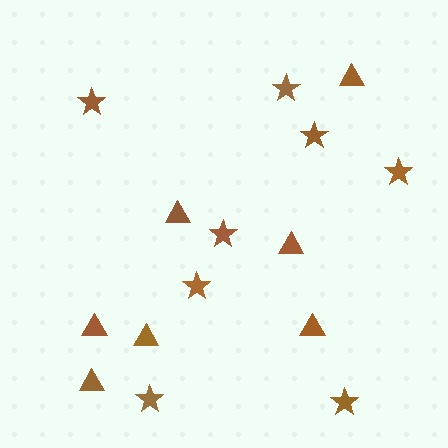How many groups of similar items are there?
There are 2 groups: one group of triangles (7) and one group of stars (8).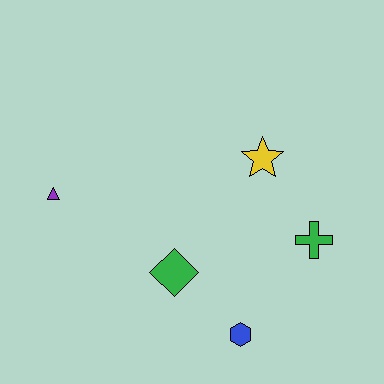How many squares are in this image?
There are no squares.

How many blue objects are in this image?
There is 1 blue object.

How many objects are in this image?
There are 5 objects.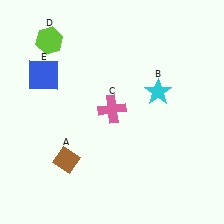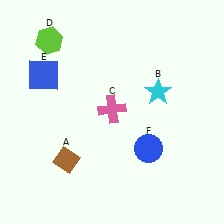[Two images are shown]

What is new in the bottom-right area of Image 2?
A blue circle (F) was added in the bottom-right area of Image 2.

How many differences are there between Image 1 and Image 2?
There is 1 difference between the two images.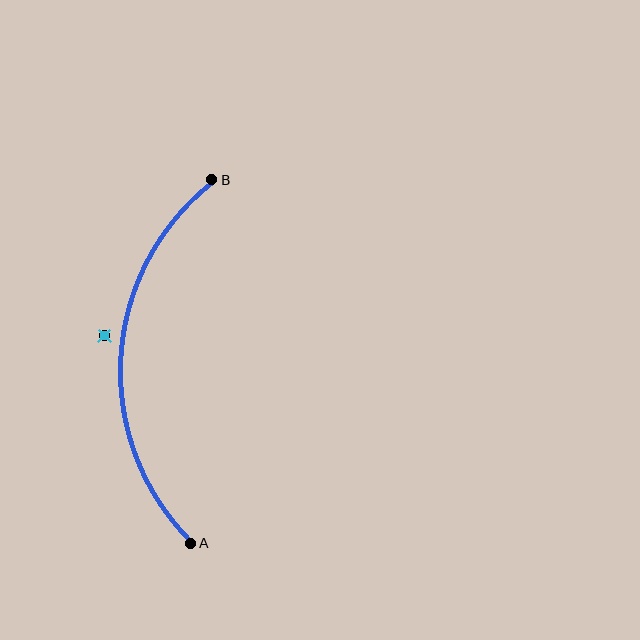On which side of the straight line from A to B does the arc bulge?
The arc bulges to the left of the straight line connecting A and B.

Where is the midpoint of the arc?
The arc midpoint is the point on the curve farthest from the straight line joining A and B. It sits to the left of that line.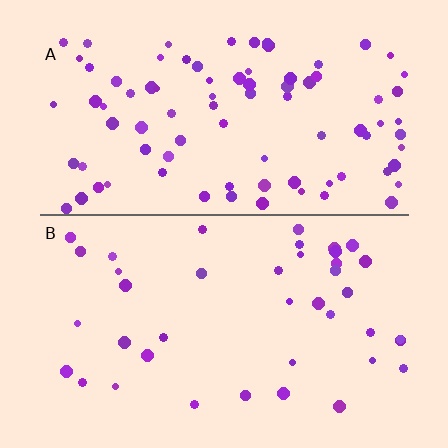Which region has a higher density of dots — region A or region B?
A (the top).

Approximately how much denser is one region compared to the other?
Approximately 2.2× — region A over region B.